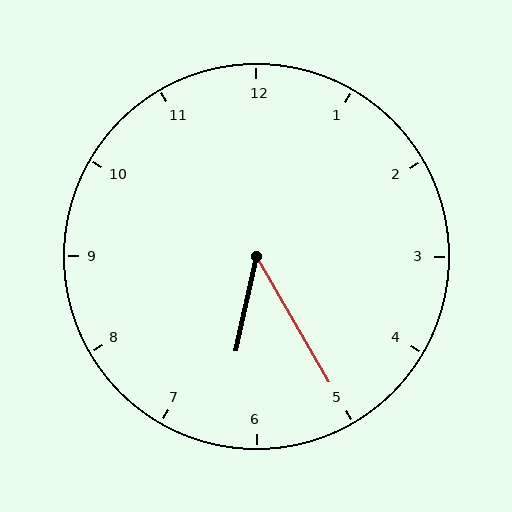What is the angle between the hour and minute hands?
Approximately 42 degrees.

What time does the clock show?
6:25.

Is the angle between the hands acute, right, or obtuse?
It is acute.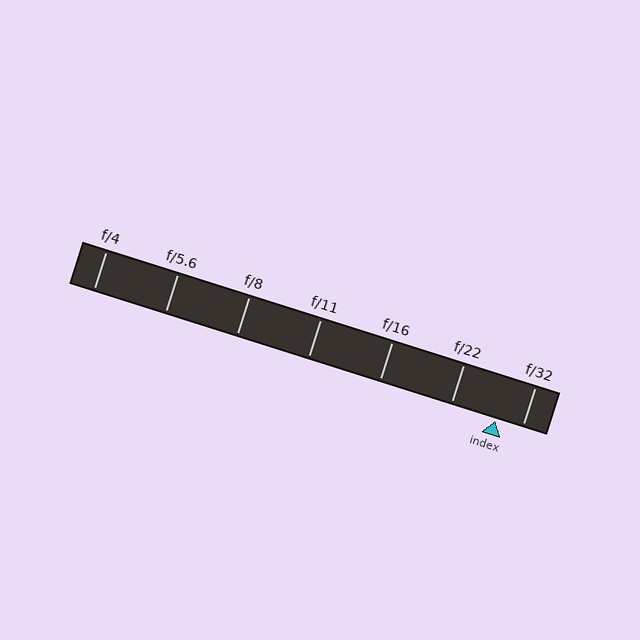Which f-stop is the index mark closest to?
The index mark is closest to f/32.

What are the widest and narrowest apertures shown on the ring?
The widest aperture shown is f/4 and the narrowest is f/32.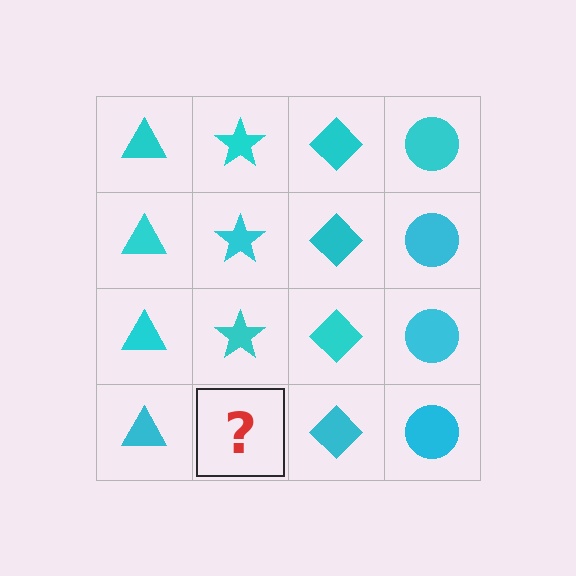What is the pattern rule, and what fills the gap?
The rule is that each column has a consistent shape. The gap should be filled with a cyan star.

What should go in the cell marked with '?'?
The missing cell should contain a cyan star.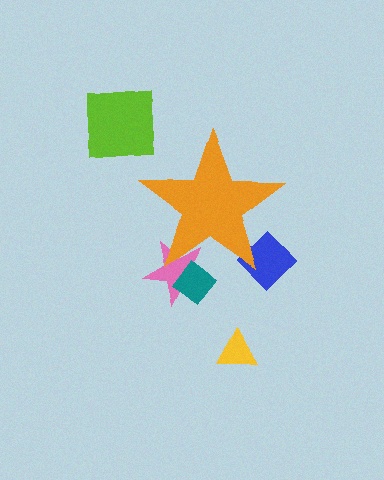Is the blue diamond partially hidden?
Yes, the blue diamond is partially hidden behind the orange star.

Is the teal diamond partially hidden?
Yes, the teal diamond is partially hidden behind the orange star.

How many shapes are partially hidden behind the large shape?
3 shapes are partially hidden.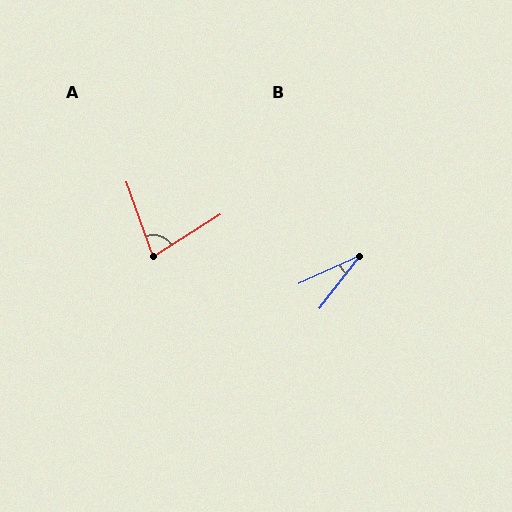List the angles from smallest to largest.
B (28°), A (77°).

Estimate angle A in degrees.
Approximately 77 degrees.